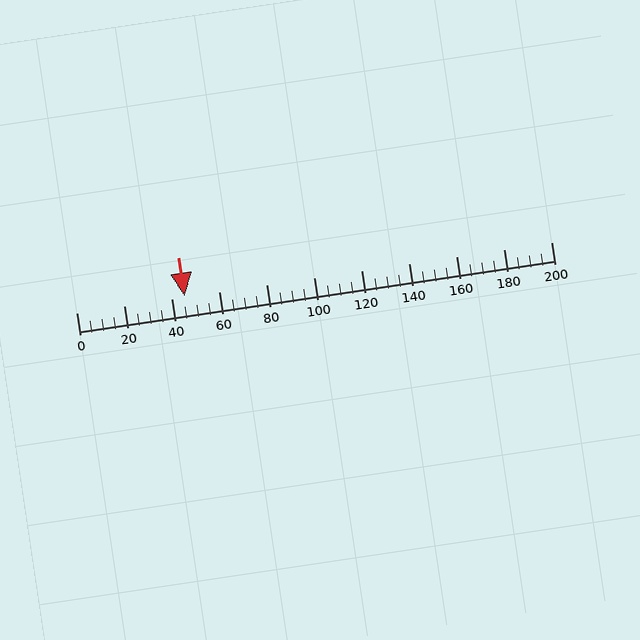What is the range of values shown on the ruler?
The ruler shows values from 0 to 200.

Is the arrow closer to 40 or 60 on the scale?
The arrow is closer to 40.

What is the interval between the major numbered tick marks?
The major tick marks are spaced 20 units apart.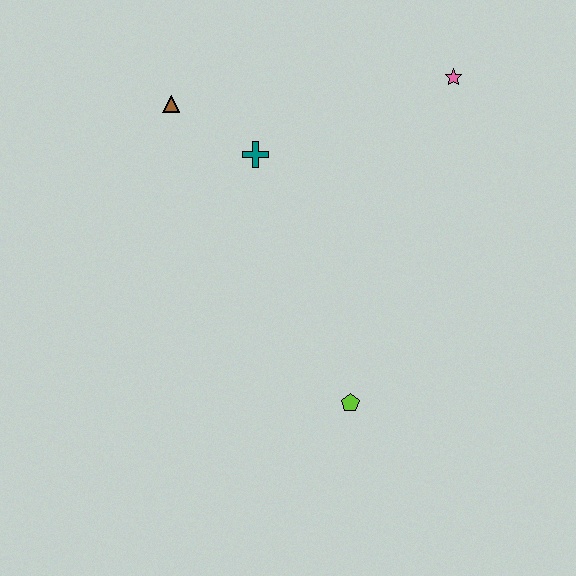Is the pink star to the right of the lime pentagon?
Yes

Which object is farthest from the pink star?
The lime pentagon is farthest from the pink star.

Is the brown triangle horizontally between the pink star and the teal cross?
No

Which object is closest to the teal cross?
The brown triangle is closest to the teal cross.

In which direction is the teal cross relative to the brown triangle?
The teal cross is to the right of the brown triangle.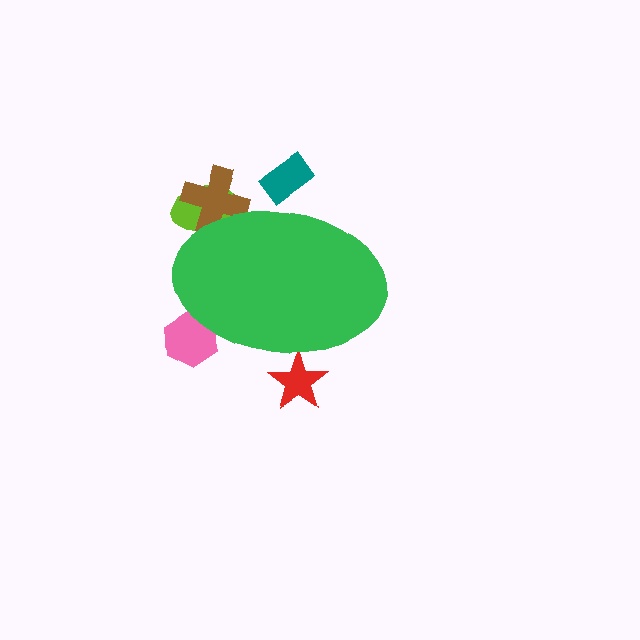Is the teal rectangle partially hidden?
Yes, the teal rectangle is partially hidden behind the green ellipse.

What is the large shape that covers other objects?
A green ellipse.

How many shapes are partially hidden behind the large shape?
5 shapes are partially hidden.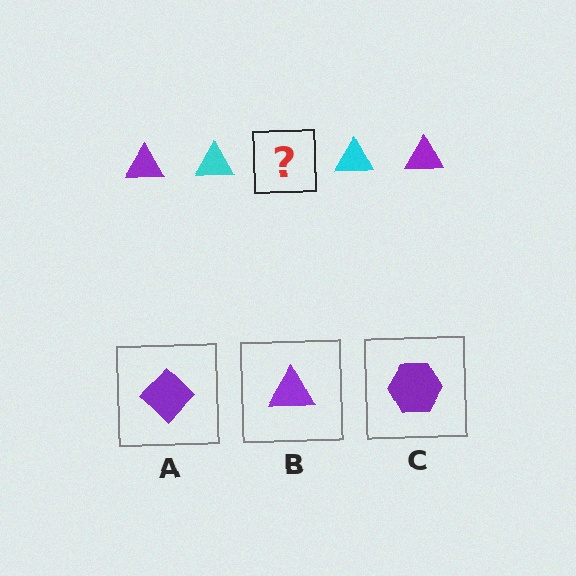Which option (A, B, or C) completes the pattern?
B.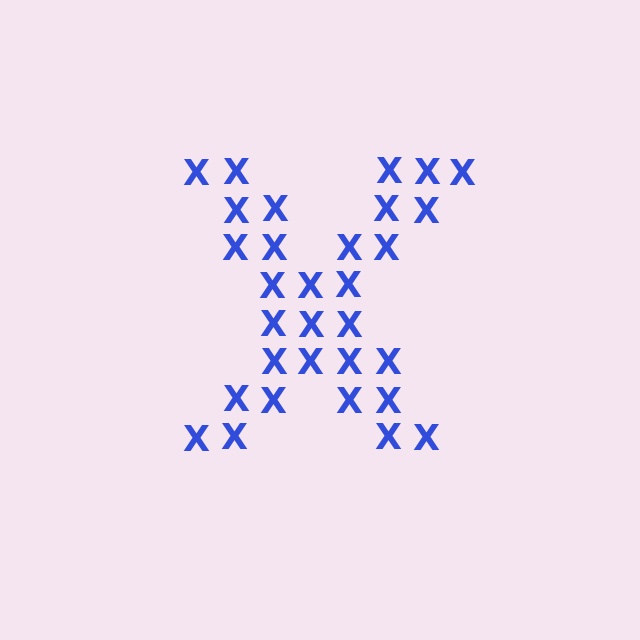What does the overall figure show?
The overall figure shows the letter X.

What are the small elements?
The small elements are letter X's.